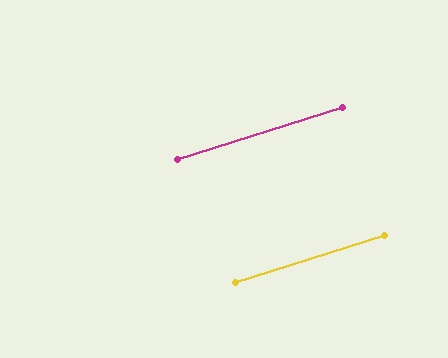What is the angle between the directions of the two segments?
Approximately 0 degrees.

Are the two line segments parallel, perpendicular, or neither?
Parallel — their directions differ by only 0.1°.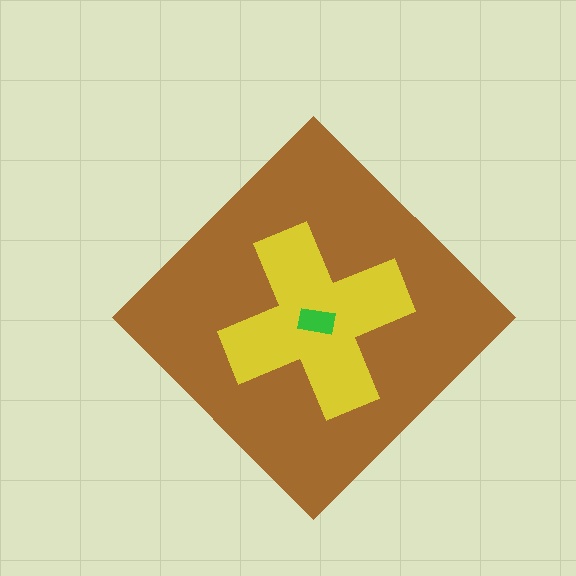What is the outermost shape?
The brown diamond.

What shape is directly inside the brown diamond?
The yellow cross.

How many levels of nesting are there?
3.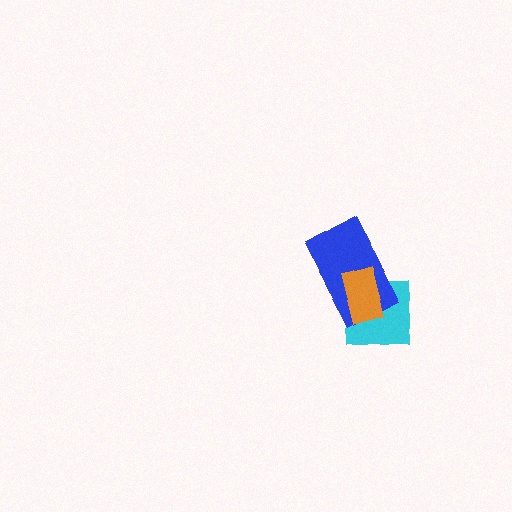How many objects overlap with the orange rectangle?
2 objects overlap with the orange rectangle.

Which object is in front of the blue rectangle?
The orange rectangle is in front of the blue rectangle.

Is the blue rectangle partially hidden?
Yes, it is partially covered by another shape.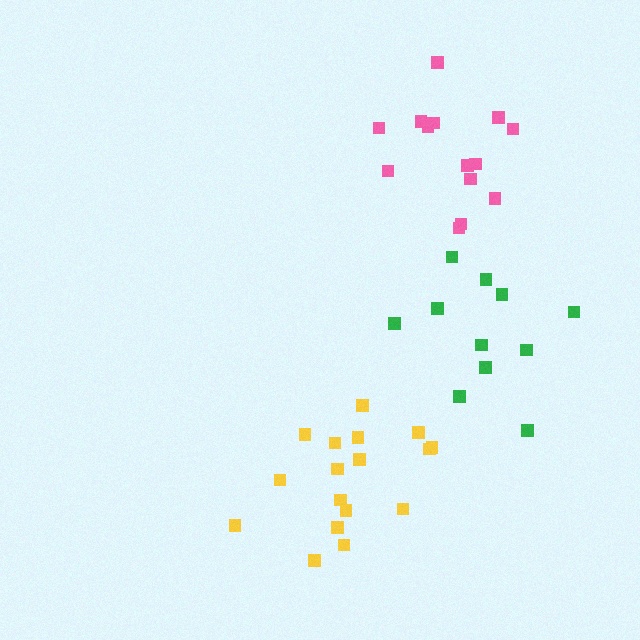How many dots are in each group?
Group 1: 14 dots, Group 2: 17 dots, Group 3: 11 dots (42 total).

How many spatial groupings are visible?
There are 3 spatial groupings.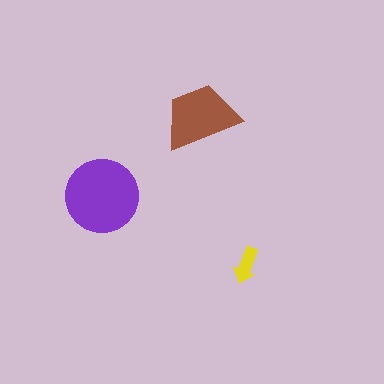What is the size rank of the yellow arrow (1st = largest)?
3rd.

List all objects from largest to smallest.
The purple circle, the brown trapezoid, the yellow arrow.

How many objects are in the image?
There are 3 objects in the image.